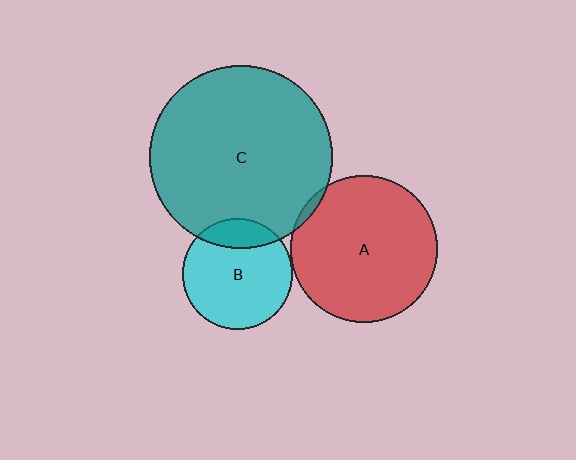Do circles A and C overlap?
Yes.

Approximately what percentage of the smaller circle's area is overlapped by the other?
Approximately 5%.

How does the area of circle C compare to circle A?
Approximately 1.5 times.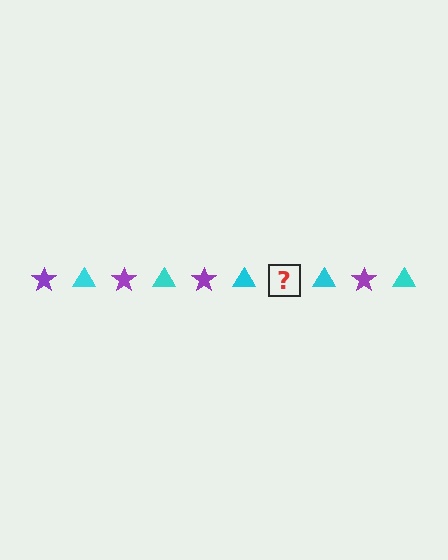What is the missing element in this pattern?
The missing element is a purple star.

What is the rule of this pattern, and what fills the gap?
The rule is that the pattern alternates between purple star and cyan triangle. The gap should be filled with a purple star.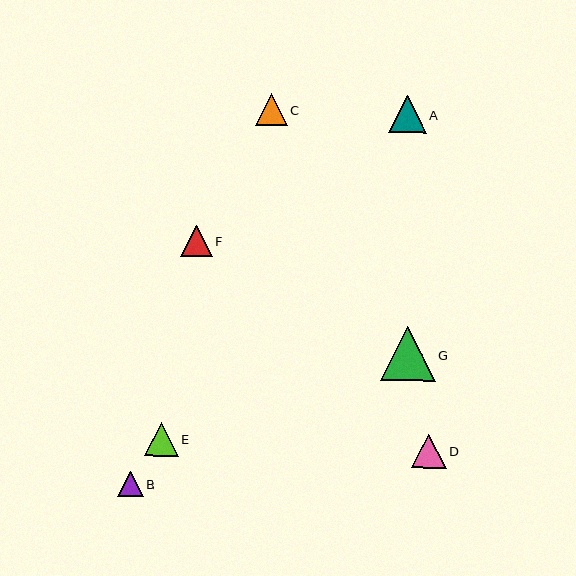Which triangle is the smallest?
Triangle B is the smallest with a size of approximately 25 pixels.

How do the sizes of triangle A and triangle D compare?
Triangle A and triangle D are approximately the same size.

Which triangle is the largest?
Triangle G is the largest with a size of approximately 55 pixels.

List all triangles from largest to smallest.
From largest to smallest: G, A, D, E, C, F, B.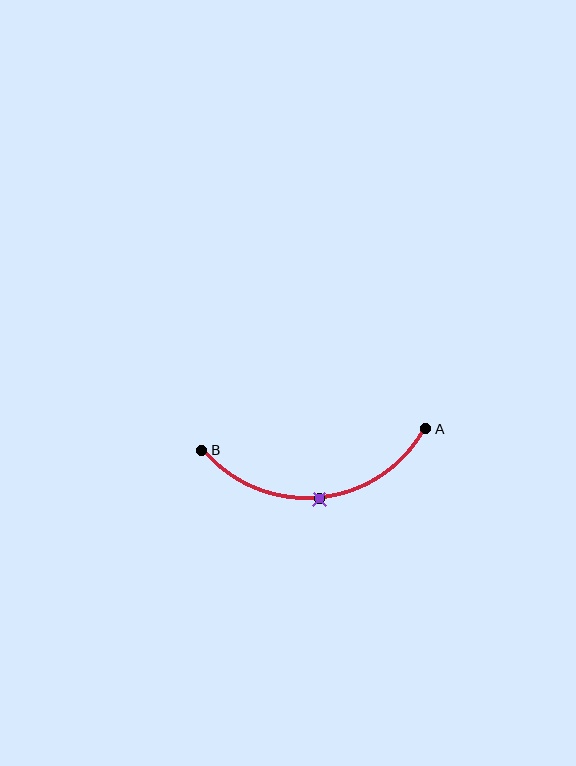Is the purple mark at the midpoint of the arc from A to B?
Yes. The purple mark lies on the arc at equal arc-length from both A and B — it is the arc midpoint.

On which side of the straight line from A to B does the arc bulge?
The arc bulges below the straight line connecting A and B.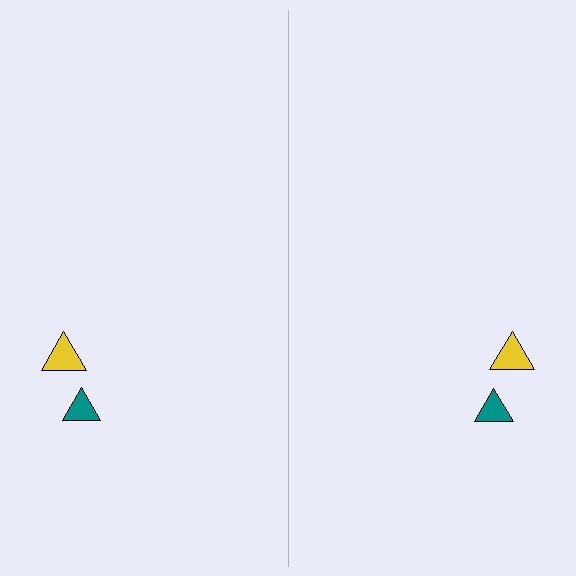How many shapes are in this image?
There are 4 shapes in this image.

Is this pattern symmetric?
Yes, this pattern has bilateral (reflection) symmetry.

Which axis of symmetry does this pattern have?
The pattern has a vertical axis of symmetry running through the center of the image.